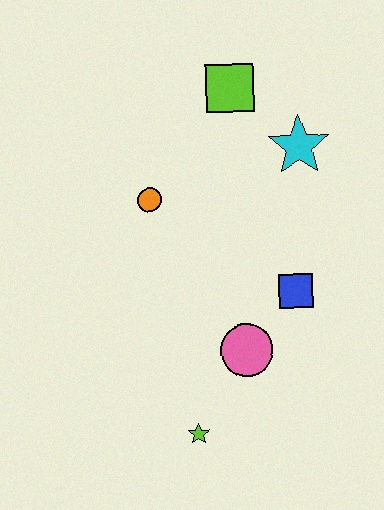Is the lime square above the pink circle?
Yes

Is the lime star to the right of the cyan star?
No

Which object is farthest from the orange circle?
The lime star is farthest from the orange circle.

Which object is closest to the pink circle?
The blue square is closest to the pink circle.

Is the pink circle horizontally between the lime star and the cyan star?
Yes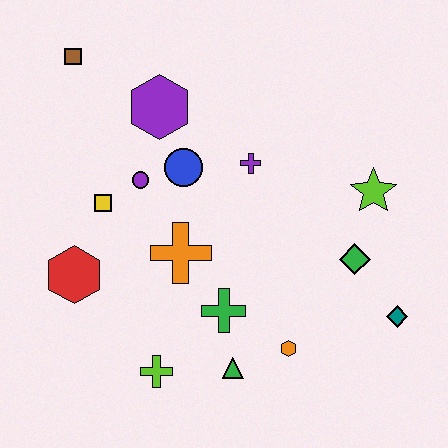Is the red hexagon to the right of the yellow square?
No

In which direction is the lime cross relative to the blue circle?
The lime cross is below the blue circle.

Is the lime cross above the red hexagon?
No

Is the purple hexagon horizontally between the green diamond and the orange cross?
No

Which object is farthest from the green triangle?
The brown square is farthest from the green triangle.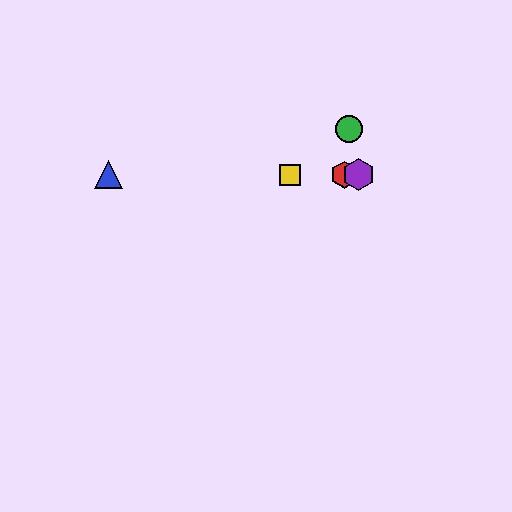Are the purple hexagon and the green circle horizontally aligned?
No, the purple hexagon is at y≈175 and the green circle is at y≈129.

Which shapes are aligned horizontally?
The red hexagon, the blue triangle, the yellow square, the purple hexagon are aligned horizontally.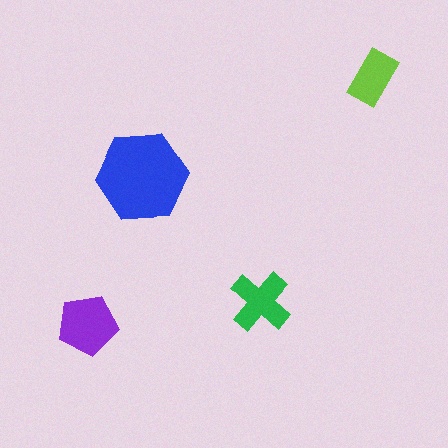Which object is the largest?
The blue hexagon.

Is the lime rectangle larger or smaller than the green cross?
Smaller.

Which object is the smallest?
The lime rectangle.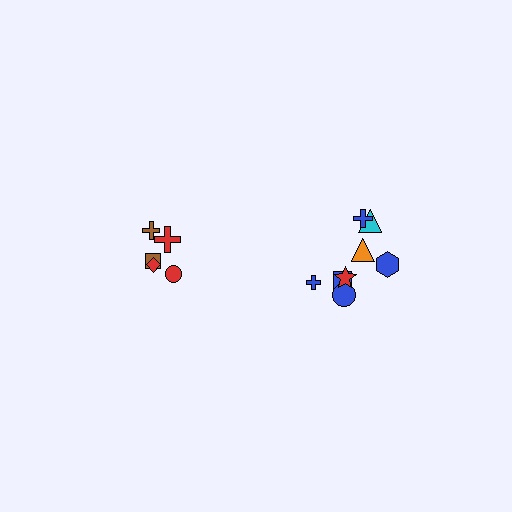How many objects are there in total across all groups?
There are 13 objects.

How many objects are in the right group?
There are 8 objects.